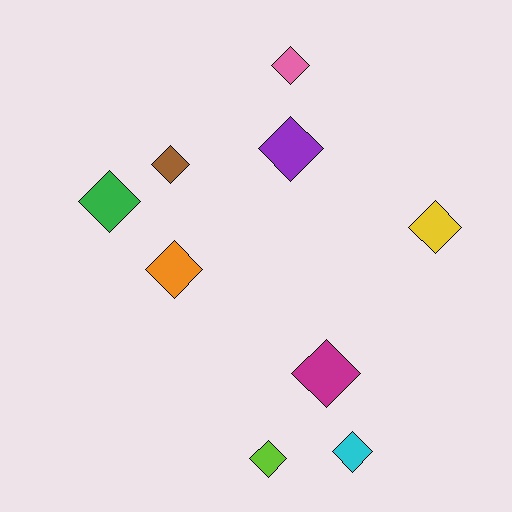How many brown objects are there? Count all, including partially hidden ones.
There is 1 brown object.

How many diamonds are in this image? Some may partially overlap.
There are 9 diamonds.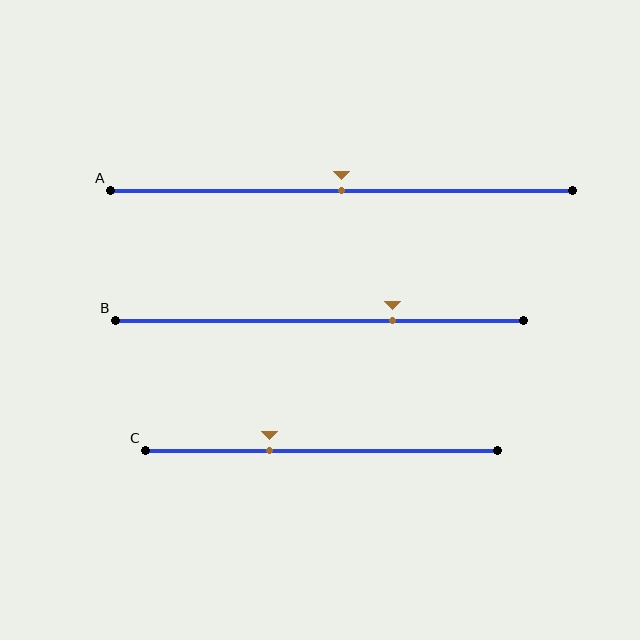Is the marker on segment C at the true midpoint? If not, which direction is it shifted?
No, the marker on segment C is shifted to the left by about 15% of the segment length.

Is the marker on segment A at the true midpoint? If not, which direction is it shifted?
Yes, the marker on segment A is at the true midpoint.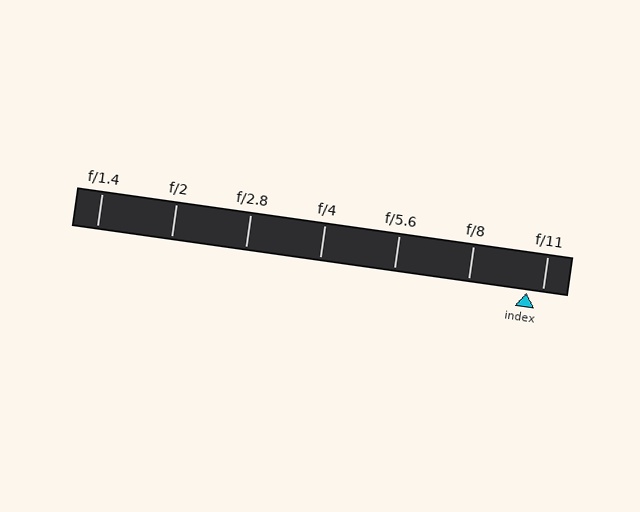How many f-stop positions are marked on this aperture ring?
There are 7 f-stop positions marked.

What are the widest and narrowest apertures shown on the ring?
The widest aperture shown is f/1.4 and the narrowest is f/11.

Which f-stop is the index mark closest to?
The index mark is closest to f/11.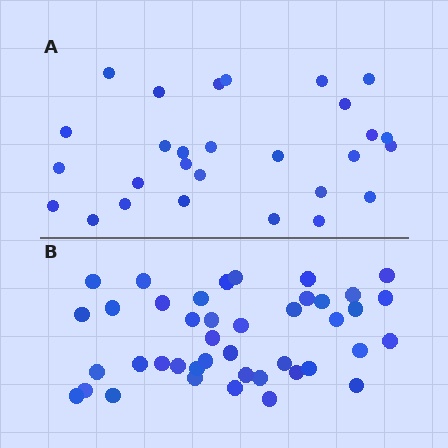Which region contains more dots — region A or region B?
Region B (the bottom region) has more dots.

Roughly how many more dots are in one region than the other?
Region B has approximately 15 more dots than region A.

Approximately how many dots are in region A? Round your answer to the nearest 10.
About 30 dots. (The exact count is 28, which rounds to 30.)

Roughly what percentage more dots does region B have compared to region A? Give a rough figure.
About 50% more.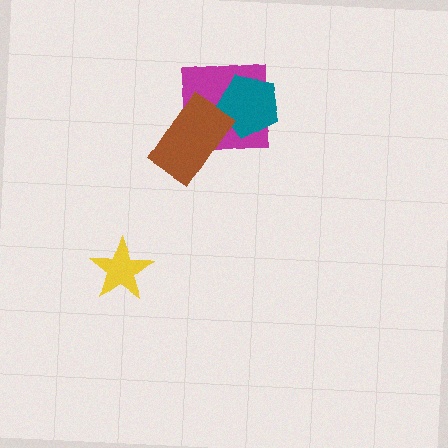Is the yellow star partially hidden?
No, no other shape covers it.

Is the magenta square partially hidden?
Yes, it is partially covered by another shape.